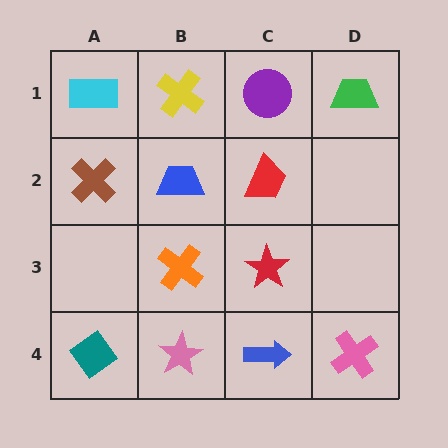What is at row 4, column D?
A pink cross.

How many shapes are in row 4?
4 shapes.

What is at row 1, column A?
A cyan rectangle.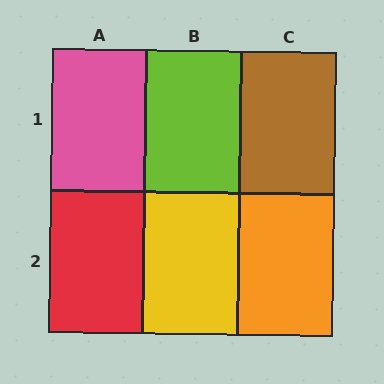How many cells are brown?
1 cell is brown.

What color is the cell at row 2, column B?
Yellow.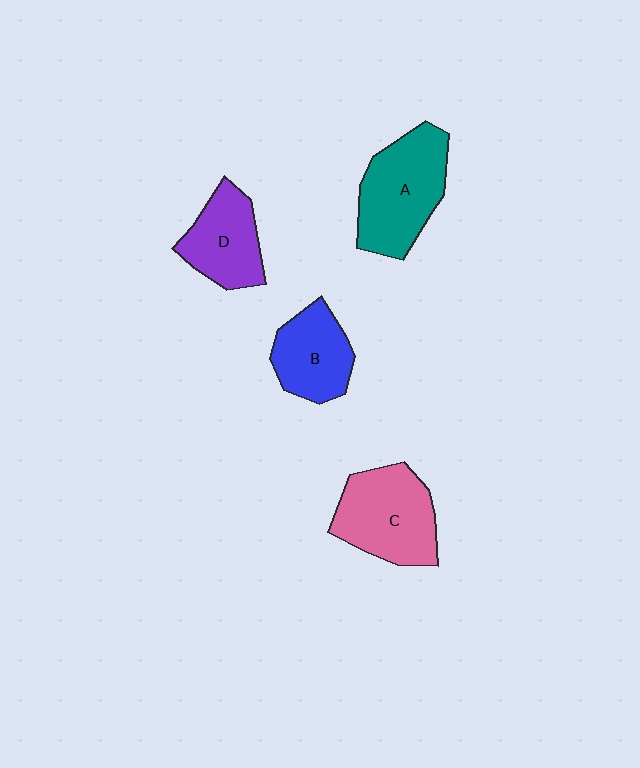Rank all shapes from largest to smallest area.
From largest to smallest: A (teal), C (pink), D (purple), B (blue).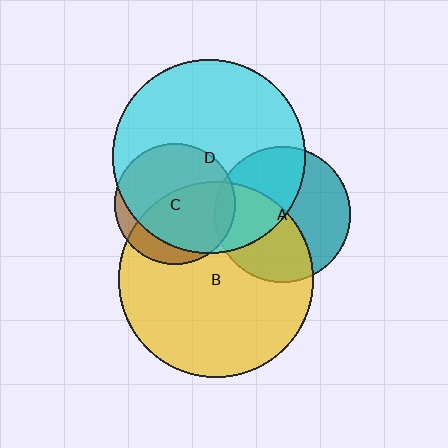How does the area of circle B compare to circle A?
Approximately 2.1 times.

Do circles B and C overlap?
Yes.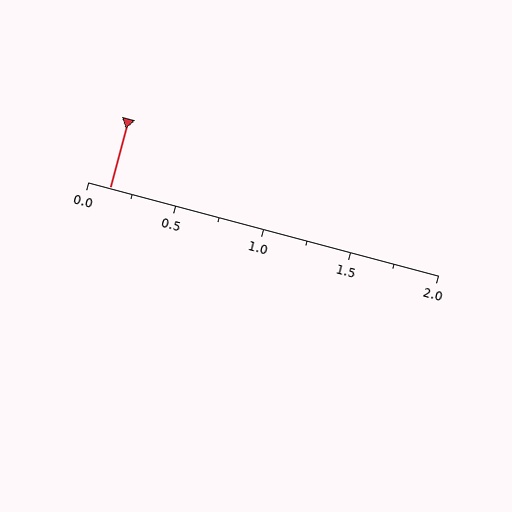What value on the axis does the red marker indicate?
The marker indicates approximately 0.12.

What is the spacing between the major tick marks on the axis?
The major ticks are spaced 0.5 apart.